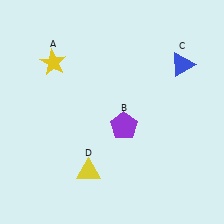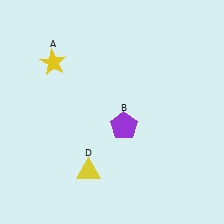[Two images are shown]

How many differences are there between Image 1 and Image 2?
There is 1 difference between the two images.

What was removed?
The blue triangle (C) was removed in Image 2.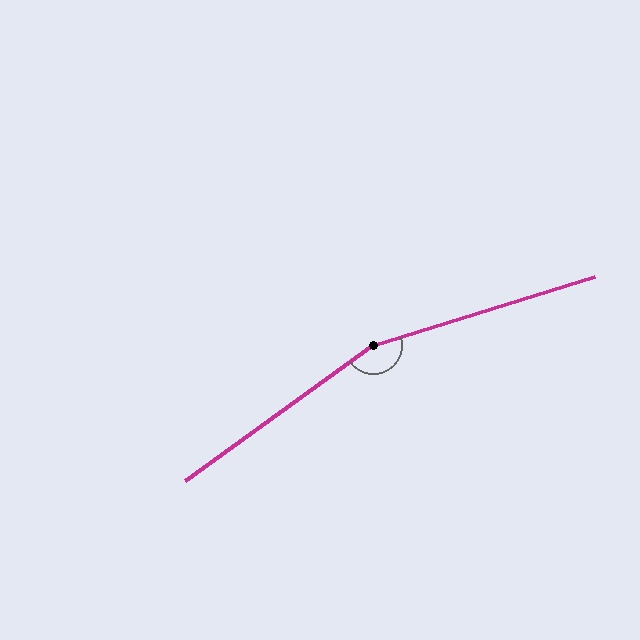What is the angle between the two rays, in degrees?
Approximately 161 degrees.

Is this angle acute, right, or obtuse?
It is obtuse.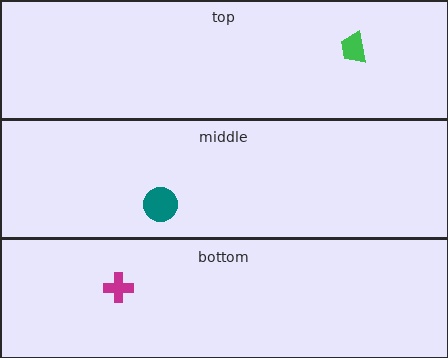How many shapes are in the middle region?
1.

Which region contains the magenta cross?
The bottom region.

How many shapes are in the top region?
1.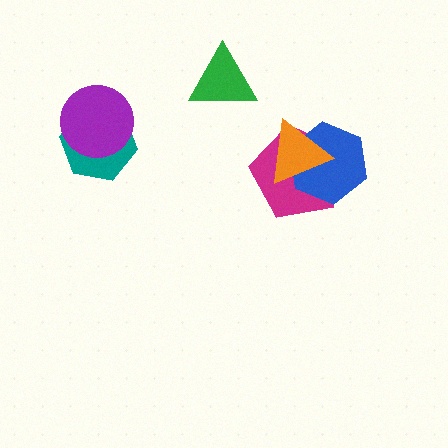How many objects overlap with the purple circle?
1 object overlaps with the purple circle.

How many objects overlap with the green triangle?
0 objects overlap with the green triangle.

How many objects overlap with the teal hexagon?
1 object overlaps with the teal hexagon.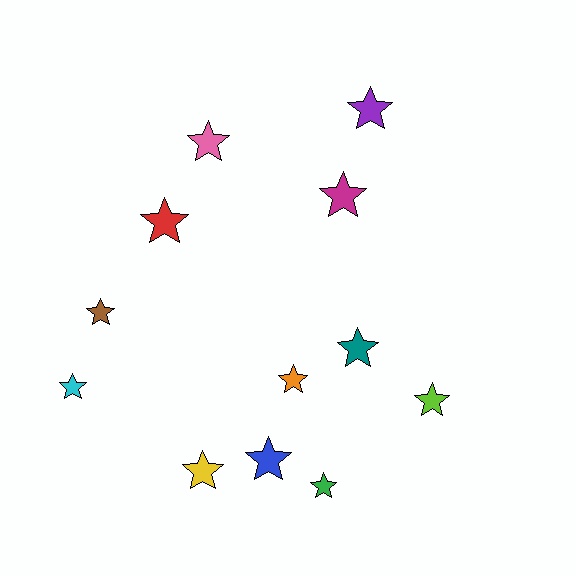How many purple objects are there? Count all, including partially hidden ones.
There is 1 purple object.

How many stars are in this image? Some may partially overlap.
There are 12 stars.